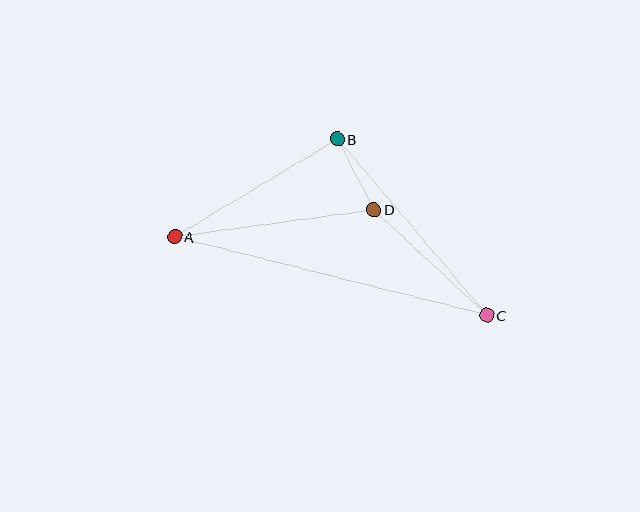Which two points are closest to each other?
Points B and D are closest to each other.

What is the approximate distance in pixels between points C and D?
The distance between C and D is approximately 154 pixels.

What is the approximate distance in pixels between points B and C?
The distance between B and C is approximately 231 pixels.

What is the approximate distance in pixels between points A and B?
The distance between A and B is approximately 190 pixels.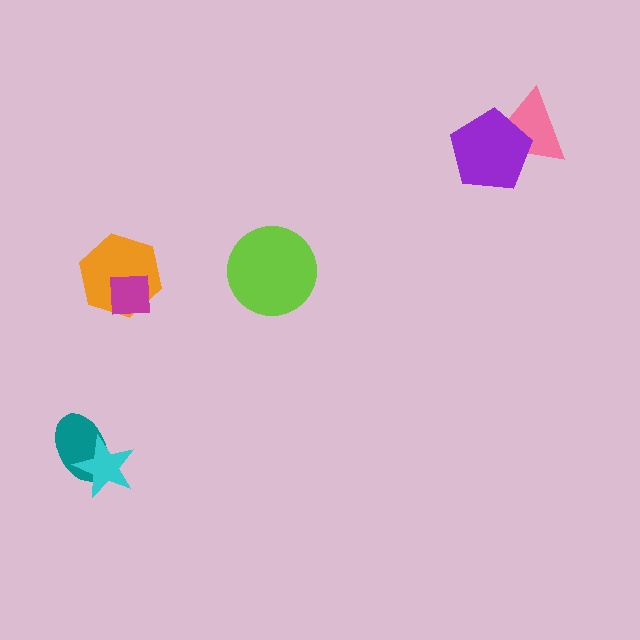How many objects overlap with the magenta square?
1 object overlaps with the magenta square.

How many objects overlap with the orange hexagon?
1 object overlaps with the orange hexagon.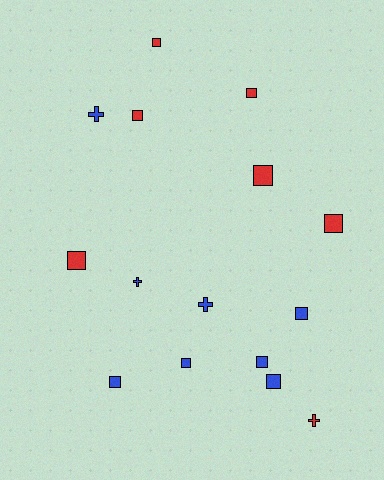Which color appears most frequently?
Blue, with 8 objects.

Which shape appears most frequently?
Square, with 11 objects.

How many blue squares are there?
There are 5 blue squares.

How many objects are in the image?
There are 15 objects.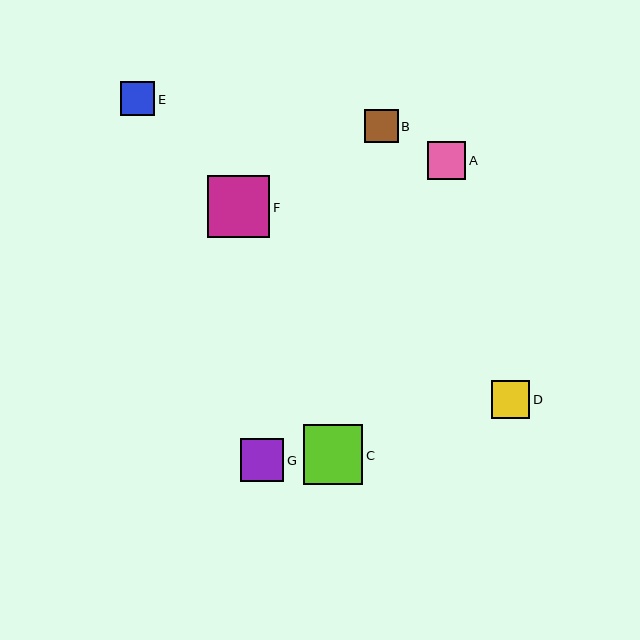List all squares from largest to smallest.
From largest to smallest: F, C, G, D, A, E, B.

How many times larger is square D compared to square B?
Square D is approximately 1.2 times the size of square B.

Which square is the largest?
Square F is the largest with a size of approximately 63 pixels.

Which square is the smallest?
Square B is the smallest with a size of approximately 33 pixels.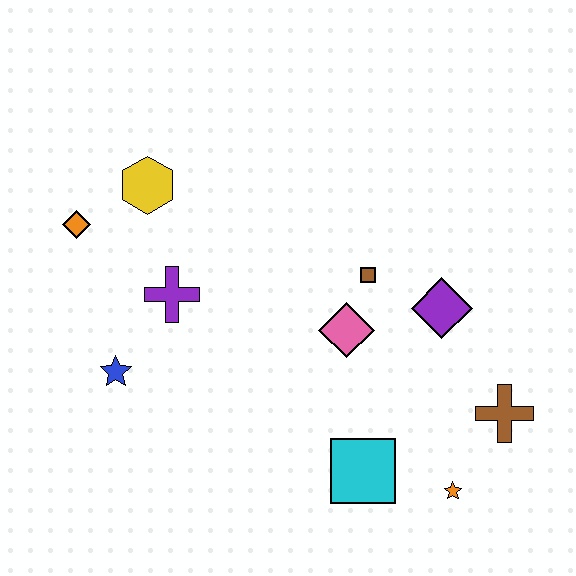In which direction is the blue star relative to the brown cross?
The blue star is to the left of the brown cross.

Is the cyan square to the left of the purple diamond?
Yes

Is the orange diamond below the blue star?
No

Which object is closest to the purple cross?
The blue star is closest to the purple cross.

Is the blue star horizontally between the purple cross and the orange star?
No